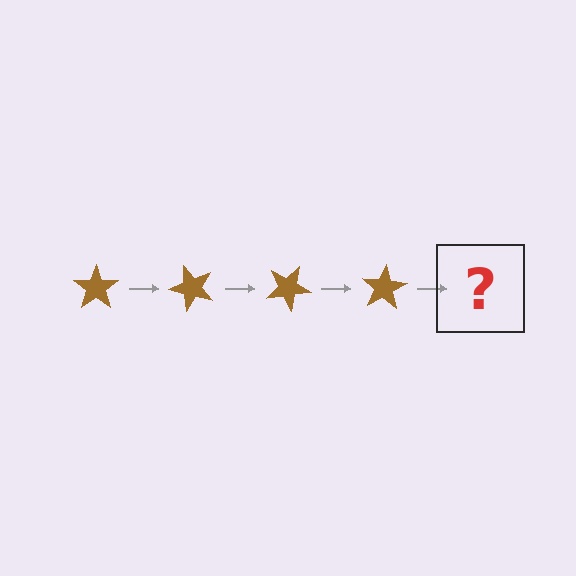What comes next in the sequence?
The next element should be a brown star rotated 200 degrees.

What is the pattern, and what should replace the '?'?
The pattern is that the star rotates 50 degrees each step. The '?' should be a brown star rotated 200 degrees.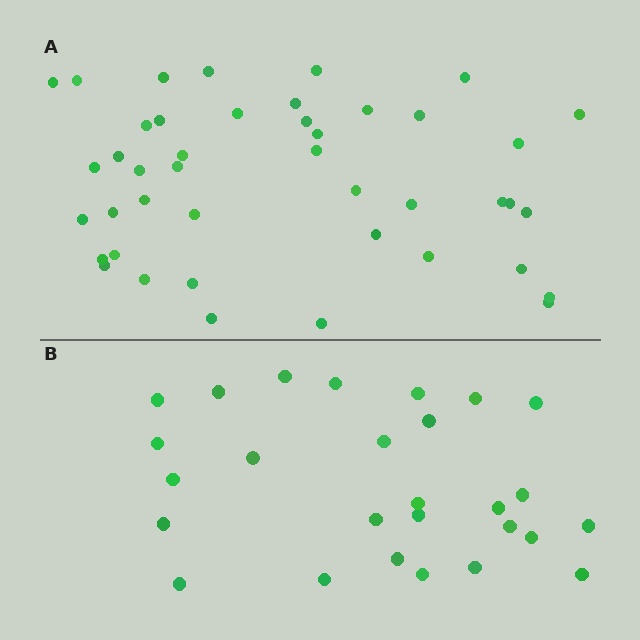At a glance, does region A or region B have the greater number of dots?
Region A (the top region) has more dots.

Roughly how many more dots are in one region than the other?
Region A has approximately 15 more dots than region B.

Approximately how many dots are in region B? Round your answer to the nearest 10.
About 30 dots. (The exact count is 27, which rounds to 30.)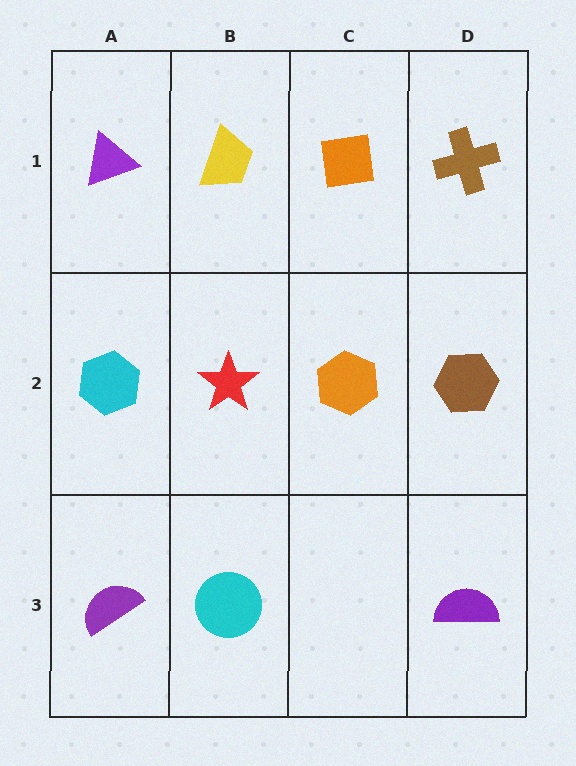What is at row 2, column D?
A brown hexagon.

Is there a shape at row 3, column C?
No, that cell is empty.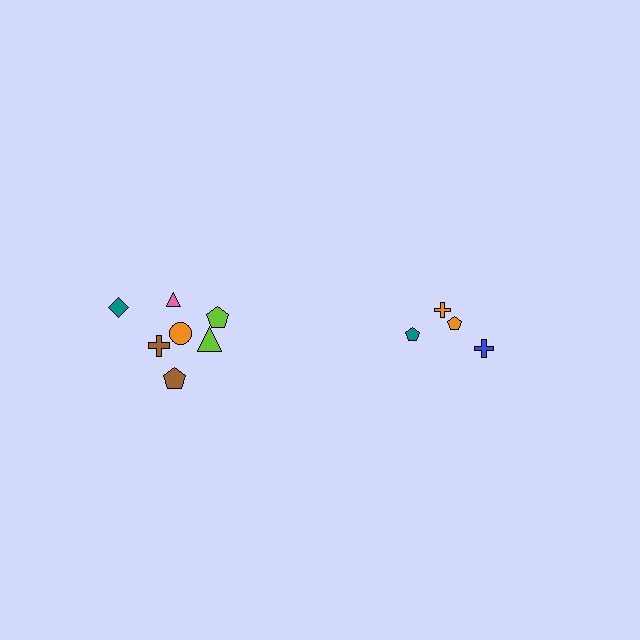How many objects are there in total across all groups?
There are 11 objects.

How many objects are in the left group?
There are 7 objects.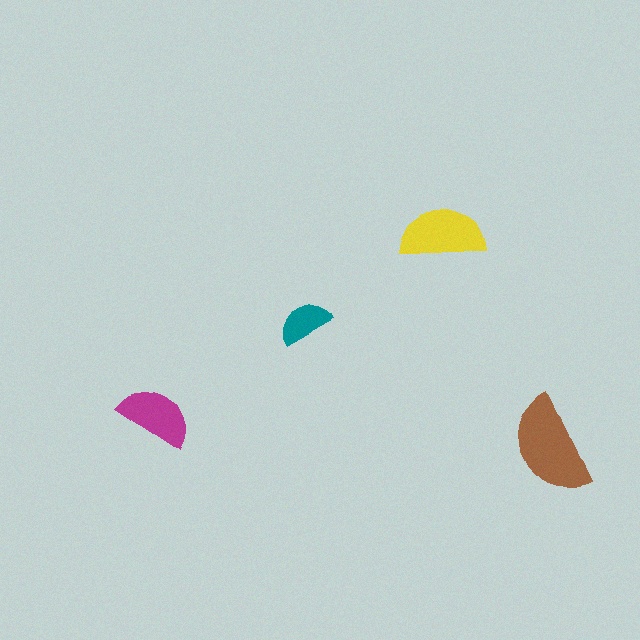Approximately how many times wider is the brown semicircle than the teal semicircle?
About 2 times wider.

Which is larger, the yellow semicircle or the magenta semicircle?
The yellow one.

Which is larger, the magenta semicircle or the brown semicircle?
The brown one.